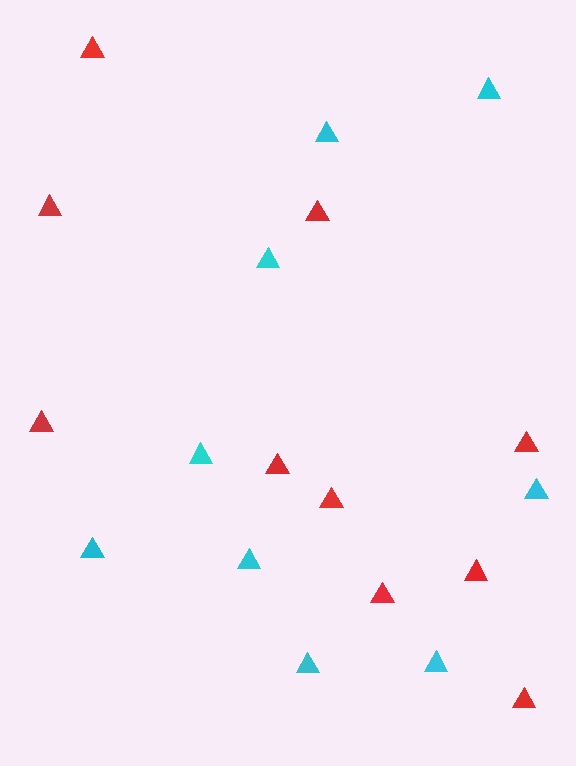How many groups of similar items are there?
There are 2 groups: one group of red triangles (10) and one group of cyan triangles (9).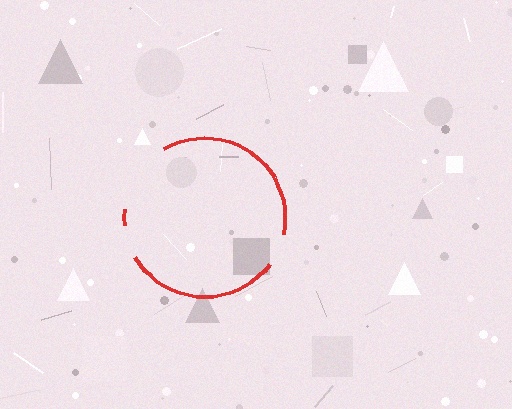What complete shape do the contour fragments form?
The contour fragments form a circle.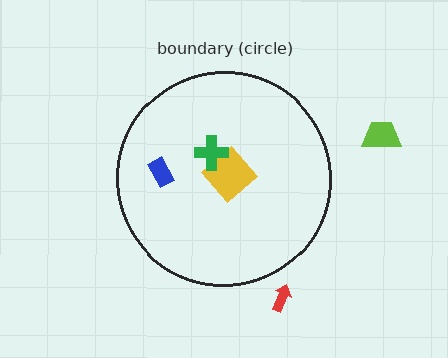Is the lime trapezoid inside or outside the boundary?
Outside.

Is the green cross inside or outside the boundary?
Inside.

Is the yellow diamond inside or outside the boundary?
Inside.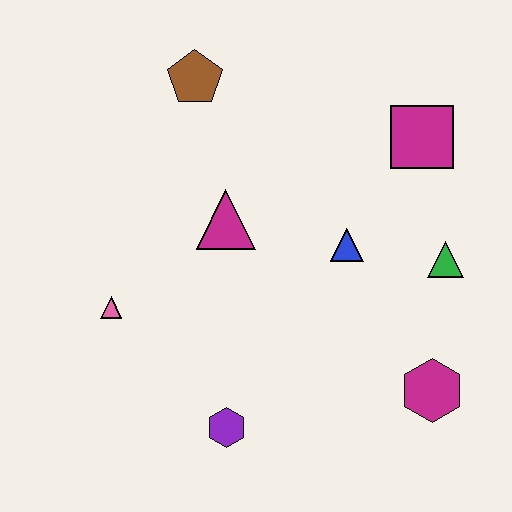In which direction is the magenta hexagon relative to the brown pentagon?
The magenta hexagon is below the brown pentagon.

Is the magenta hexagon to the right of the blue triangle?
Yes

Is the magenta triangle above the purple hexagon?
Yes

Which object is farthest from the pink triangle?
The magenta square is farthest from the pink triangle.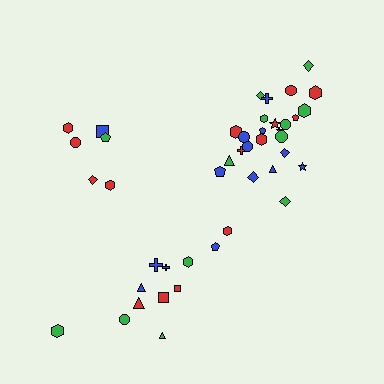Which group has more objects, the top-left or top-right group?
The top-right group.